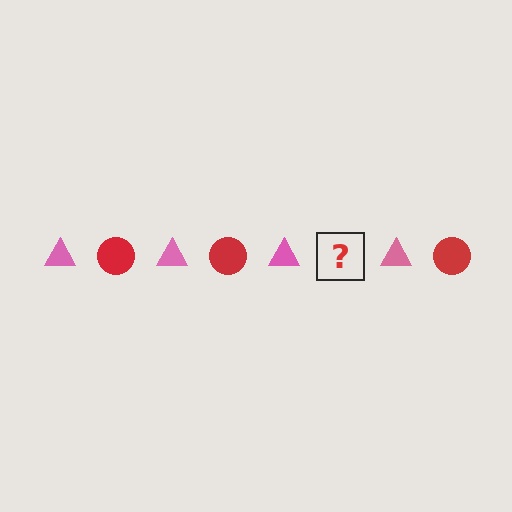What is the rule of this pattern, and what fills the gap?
The rule is that the pattern alternates between pink triangle and red circle. The gap should be filled with a red circle.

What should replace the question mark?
The question mark should be replaced with a red circle.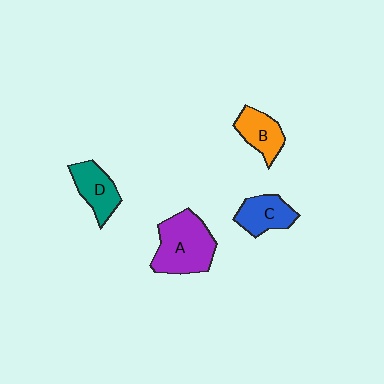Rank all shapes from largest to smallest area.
From largest to smallest: A (purple), D (teal), C (blue), B (orange).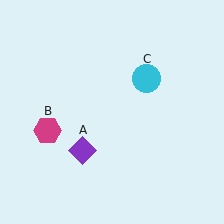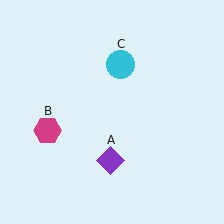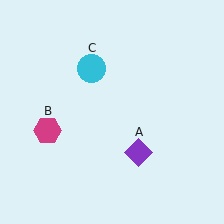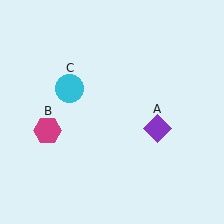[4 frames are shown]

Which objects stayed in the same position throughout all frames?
Magenta hexagon (object B) remained stationary.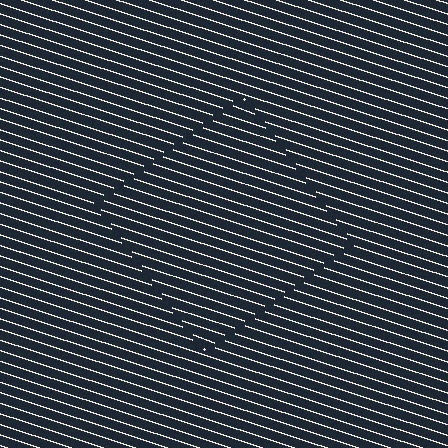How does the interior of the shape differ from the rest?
The interior of the shape contains the same grating, shifted by half a period — the contour is defined by the phase discontinuity where line-ends from the inner and outer gratings abut.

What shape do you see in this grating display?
An illusory square. The interior of the shape contains the same grating, shifted by half a period — the contour is defined by the phase discontinuity where line-ends from the inner and outer gratings abut.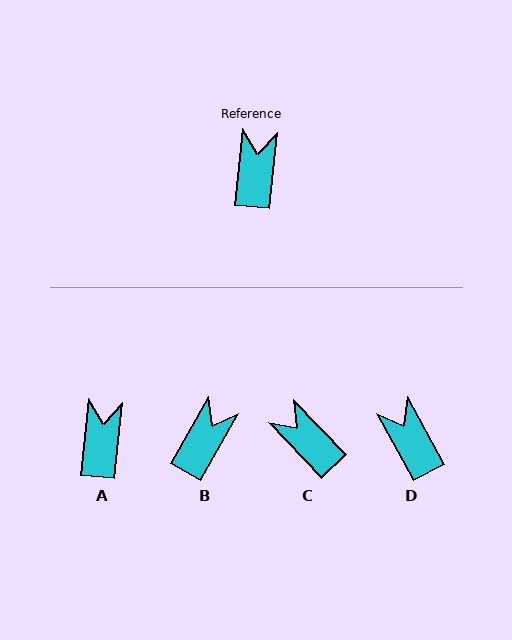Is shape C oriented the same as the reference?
No, it is off by about 50 degrees.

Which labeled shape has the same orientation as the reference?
A.